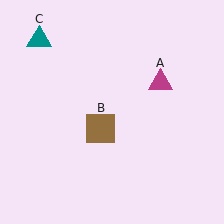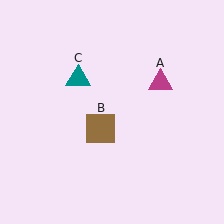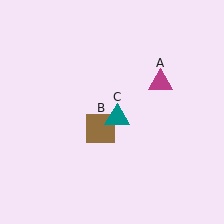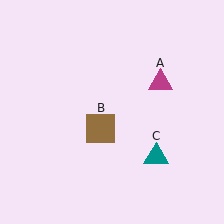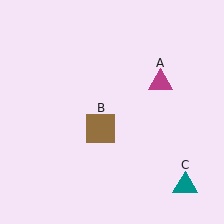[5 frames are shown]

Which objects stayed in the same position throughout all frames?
Magenta triangle (object A) and brown square (object B) remained stationary.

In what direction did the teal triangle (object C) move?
The teal triangle (object C) moved down and to the right.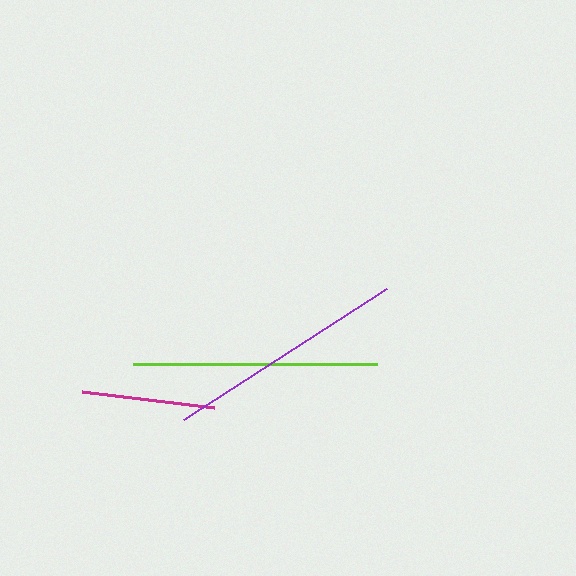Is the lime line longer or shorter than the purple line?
The lime line is longer than the purple line.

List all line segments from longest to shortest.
From longest to shortest: lime, purple, magenta.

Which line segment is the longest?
The lime line is the longest at approximately 244 pixels.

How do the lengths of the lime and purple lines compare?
The lime and purple lines are approximately the same length.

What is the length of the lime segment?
The lime segment is approximately 244 pixels long.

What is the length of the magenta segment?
The magenta segment is approximately 133 pixels long.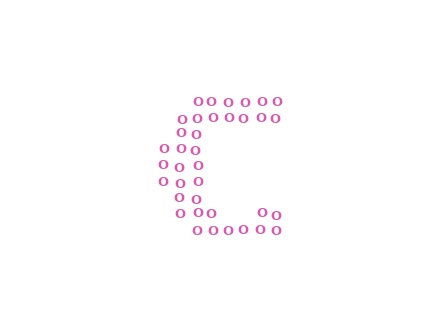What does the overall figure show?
The overall figure shows the letter C.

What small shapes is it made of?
It is made of small letter O's.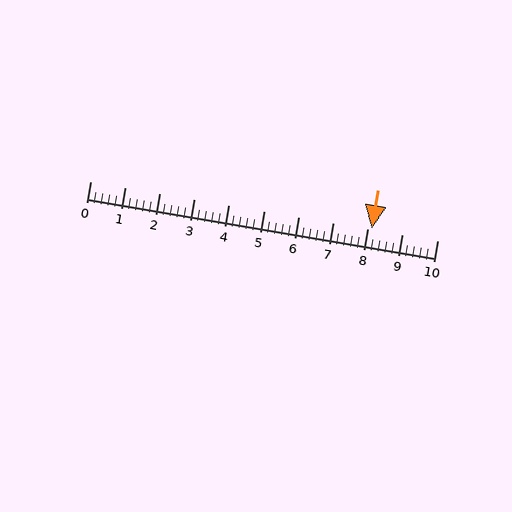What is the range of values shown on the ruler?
The ruler shows values from 0 to 10.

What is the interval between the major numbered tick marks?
The major tick marks are spaced 1 units apart.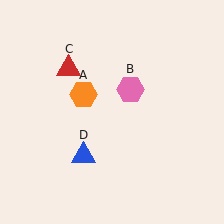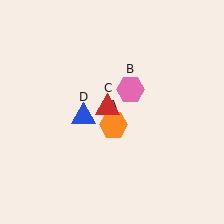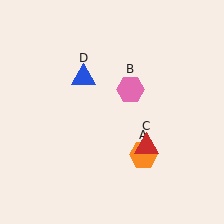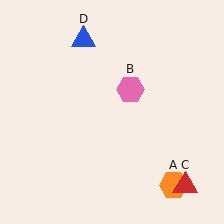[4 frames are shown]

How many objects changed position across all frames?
3 objects changed position: orange hexagon (object A), red triangle (object C), blue triangle (object D).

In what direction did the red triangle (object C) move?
The red triangle (object C) moved down and to the right.